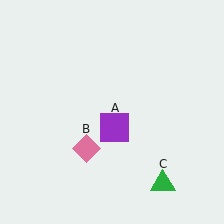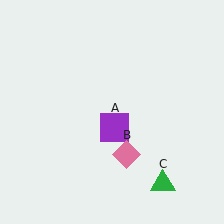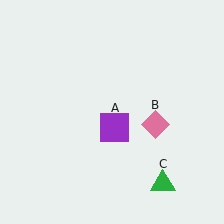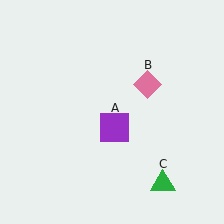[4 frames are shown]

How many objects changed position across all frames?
1 object changed position: pink diamond (object B).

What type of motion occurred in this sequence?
The pink diamond (object B) rotated counterclockwise around the center of the scene.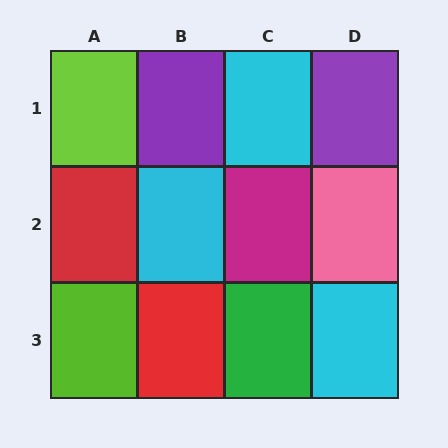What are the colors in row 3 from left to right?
Lime, red, green, cyan.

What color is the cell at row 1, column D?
Purple.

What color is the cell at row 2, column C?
Magenta.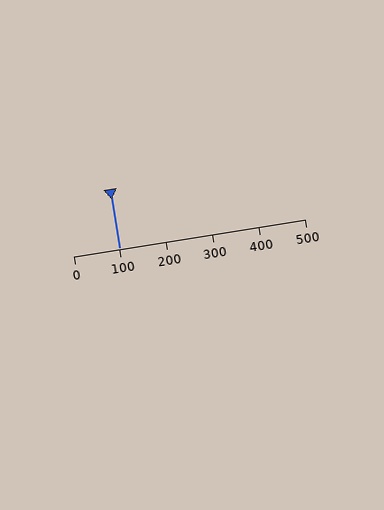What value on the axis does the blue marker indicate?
The marker indicates approximately 100.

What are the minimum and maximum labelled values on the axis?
The axis runs from 0 to 500.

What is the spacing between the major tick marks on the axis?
The major ticks are spaced 100 apart.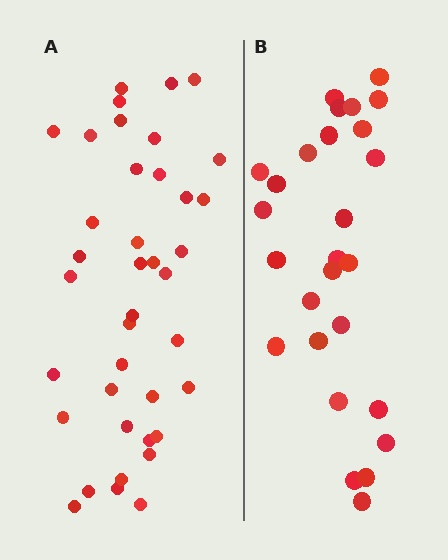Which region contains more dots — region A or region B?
Region A (the left region) has more dots.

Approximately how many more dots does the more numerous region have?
Region A has roughly 12 or so more dots than region B.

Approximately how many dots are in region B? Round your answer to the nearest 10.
About 30 dots. (The exact count is 27, which rounds to 30.)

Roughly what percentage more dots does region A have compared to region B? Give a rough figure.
About 45% more.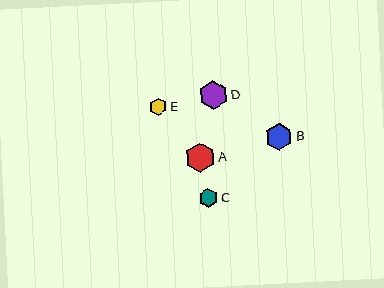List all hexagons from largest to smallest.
From largest to smallest: A, D, B, C, E.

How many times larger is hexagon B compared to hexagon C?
Hexagon B is approximately 1.4 times the size of hexagon C.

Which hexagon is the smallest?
Hexagon E is the smallest with a size of approximately 17 pixels.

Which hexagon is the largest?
Hexagon A is the largest with a size of approximately 29 pixels.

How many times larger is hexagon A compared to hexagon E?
Hexagon A is approximately 1.7 times the size of hexagon E.